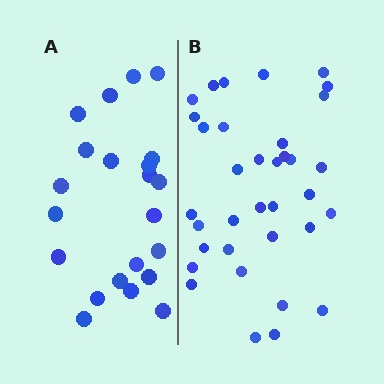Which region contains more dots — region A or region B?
Region B (the right region) has more dots.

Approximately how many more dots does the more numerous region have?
Region B has approximately 15 more dots than region A.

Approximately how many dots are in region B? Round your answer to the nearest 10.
About 40 dots. (The exact count is 35, which rounds to 40.)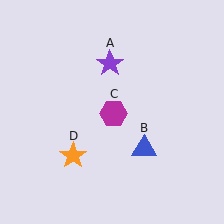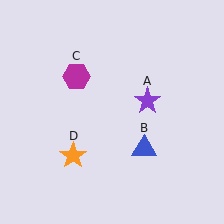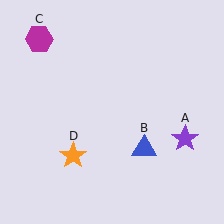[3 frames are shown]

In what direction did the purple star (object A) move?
The purple star (object A) moved down and to the right.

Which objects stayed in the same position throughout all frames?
Blue triangle (object B) and orange star (object D) remained stationary.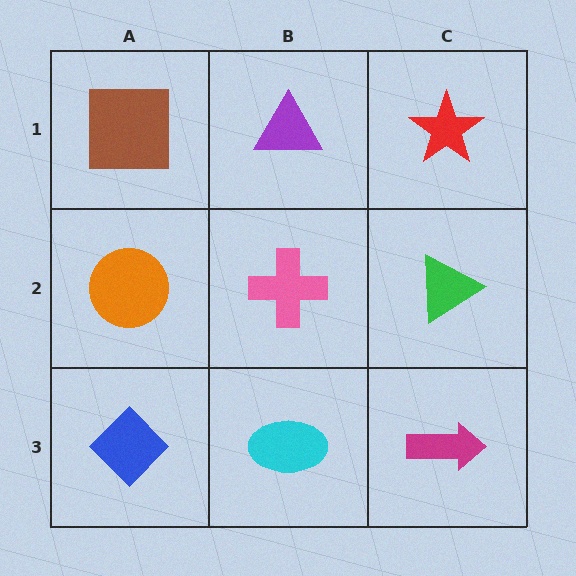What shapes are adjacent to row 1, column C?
A green triangle (row 2, column C), a purple triangle (row 1, column B).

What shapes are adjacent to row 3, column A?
An orange circle (row 2, column A), a cyan ellipse (row 3, column B).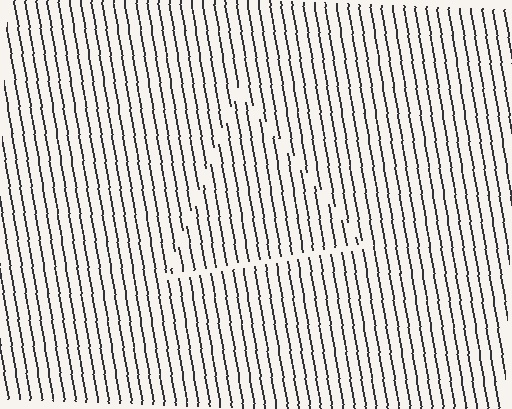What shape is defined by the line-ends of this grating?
An illusory triangle. The interior of the shape contains the same grating, shifted by half a period — the contour is defined by the phase discontinuity where line-ends from the inner and outer gratings abut.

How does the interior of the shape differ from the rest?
The interior of the shape contains the same grating, shifted by half a period — the contour is defined by the phase discontinuity where line-ends from the inner and outer gratings abut.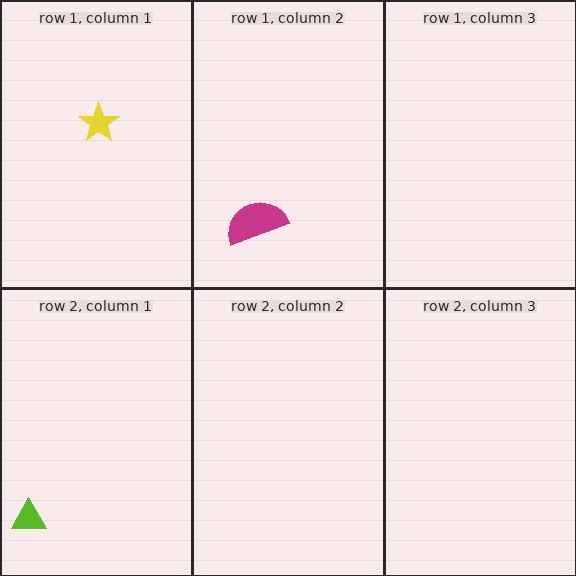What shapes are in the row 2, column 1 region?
The lime triangle.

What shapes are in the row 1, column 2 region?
The magenta semicircle.